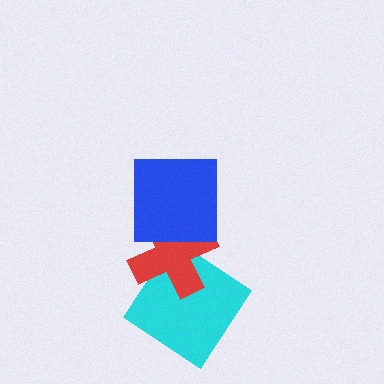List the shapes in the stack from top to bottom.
From top to bottom: the blue square, the red cross, the cyan diamond.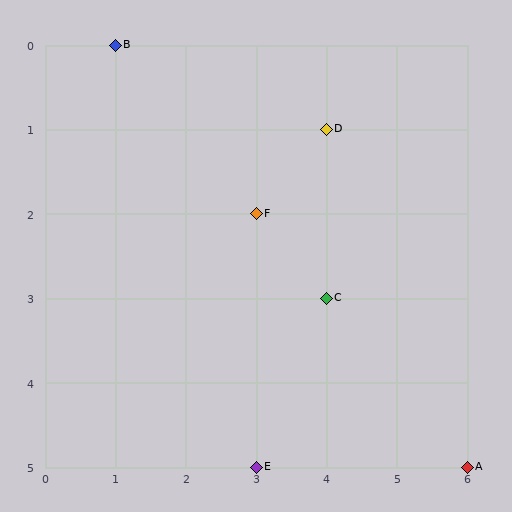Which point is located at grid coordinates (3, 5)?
Point E is at (3, 5).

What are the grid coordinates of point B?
Point B is at grid coordinates (1, 0).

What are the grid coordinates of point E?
Point E is at grid coordinates (3, 5).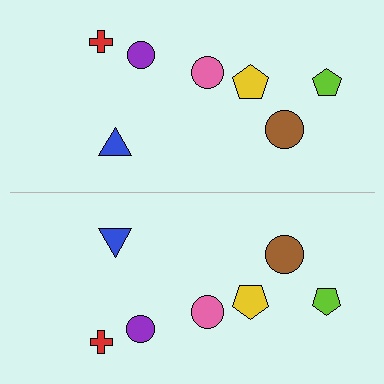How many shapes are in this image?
There are 14 shapes in this image.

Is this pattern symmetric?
Yes, this pattern has bilateral (reflection) symmetry.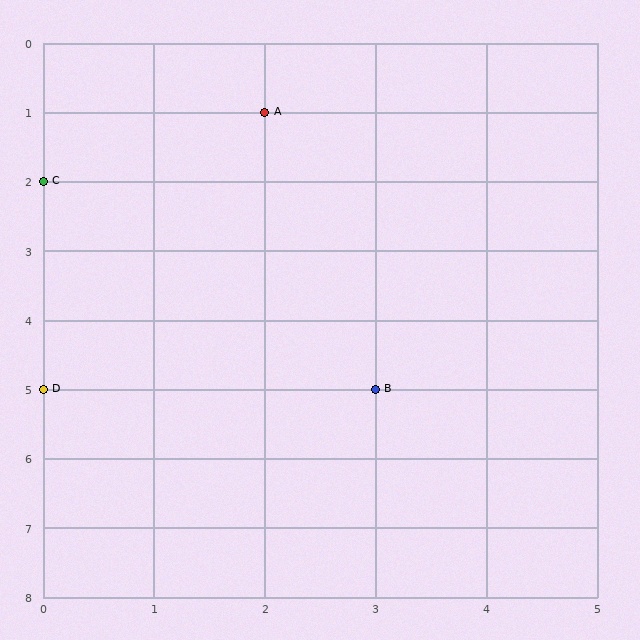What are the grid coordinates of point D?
Point D is at grid coordinates (0, 5).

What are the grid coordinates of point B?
Point B is at grid coordinates (3, 5).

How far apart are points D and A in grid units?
Points D and A are 2 columns and 4 rows apart (about 4.5 grid units diagonally).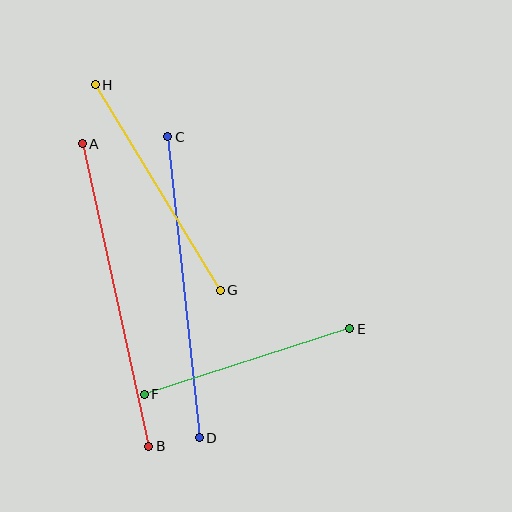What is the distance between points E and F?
The distance is approximately 215 pixels.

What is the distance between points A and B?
The distance is approximately 309 pixels.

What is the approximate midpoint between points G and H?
The midpoint is at approximately (158, 188) pixels.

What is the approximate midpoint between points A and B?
The midpoint is at approximately (116, 295) pixels.